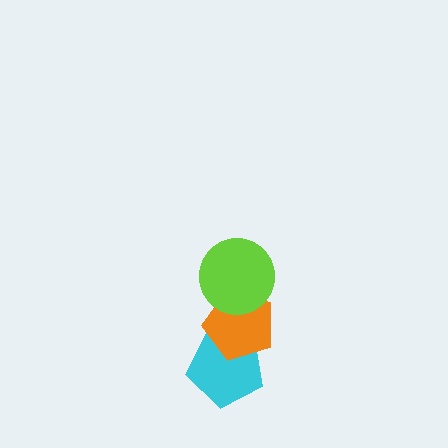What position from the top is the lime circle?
The lime circle is 1st from the top.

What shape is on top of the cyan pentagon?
The orange pentagon is on top of the cyan pentagon.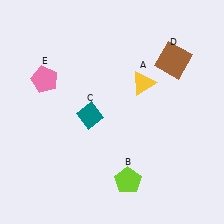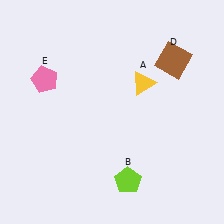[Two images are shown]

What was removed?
The teal diamond (C) was removed in Image 2.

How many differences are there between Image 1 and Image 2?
There is 1 difference between the two images.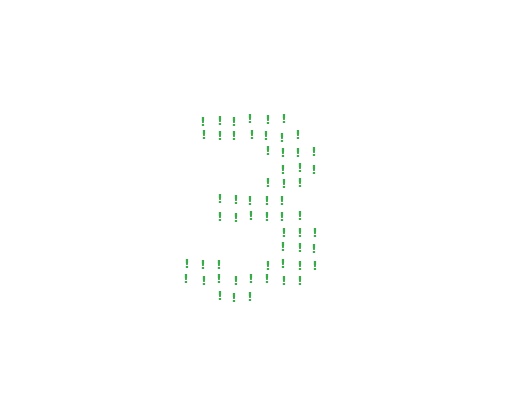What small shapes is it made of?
It is made of small exclamation marks.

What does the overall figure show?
The overall figure shows the digit 3.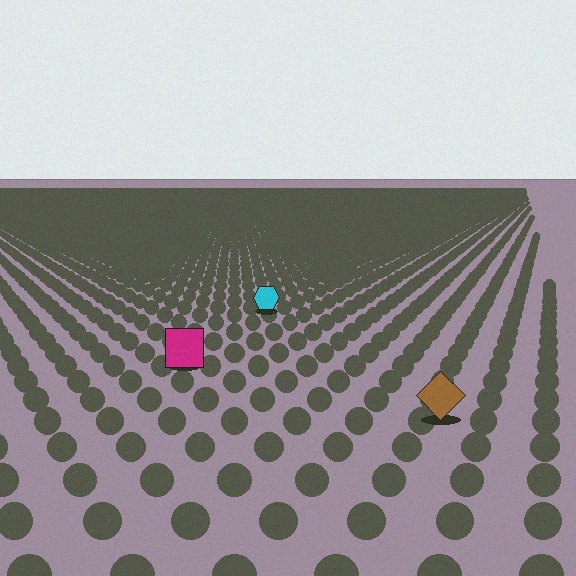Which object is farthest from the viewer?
The cyan hexagon is farthest from the viewer. It appears smaller and the ground texture around it is denser.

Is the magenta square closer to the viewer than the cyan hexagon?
Yes. The magenta square is closer — you can tell from the texture gradient: the ground texture is coarser near it.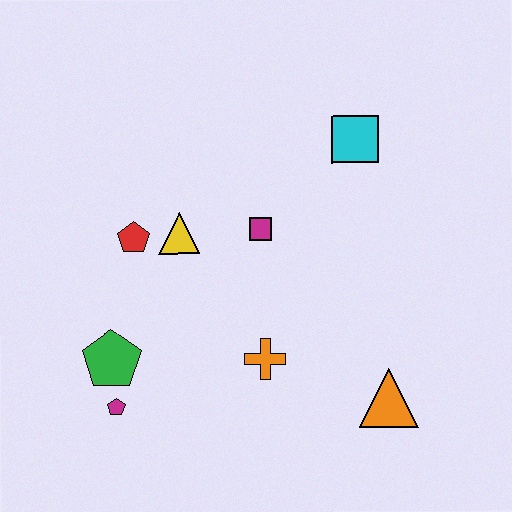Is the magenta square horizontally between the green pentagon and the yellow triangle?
No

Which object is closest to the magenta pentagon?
The green pentagon is closest to the magenta pentagon.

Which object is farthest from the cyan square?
The magenta pentagon is farthest from the cyan square.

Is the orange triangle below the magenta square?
Yes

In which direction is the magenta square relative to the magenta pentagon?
The magenta square is above the magenta pentagon.